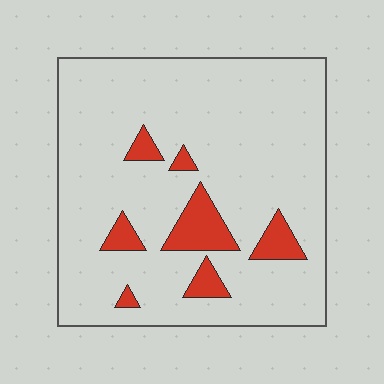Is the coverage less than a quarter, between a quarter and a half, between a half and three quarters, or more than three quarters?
Less than a quarter.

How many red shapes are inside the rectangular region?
7.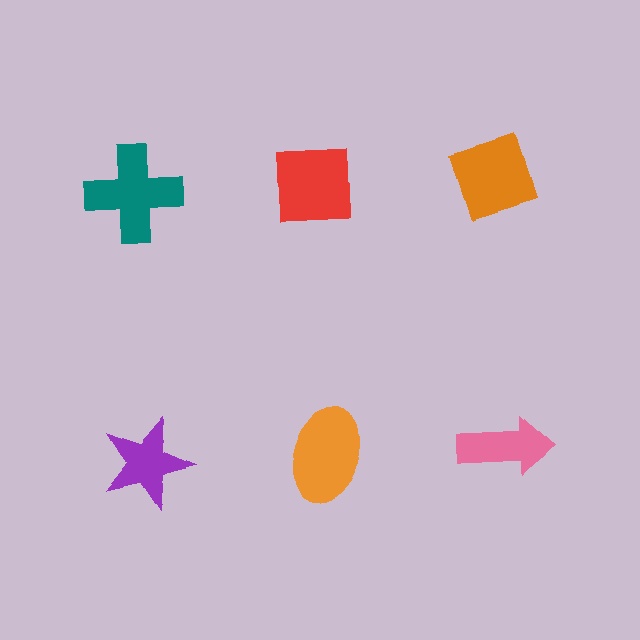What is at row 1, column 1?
A teal cross.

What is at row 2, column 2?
An orange ellipse.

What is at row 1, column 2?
A red square.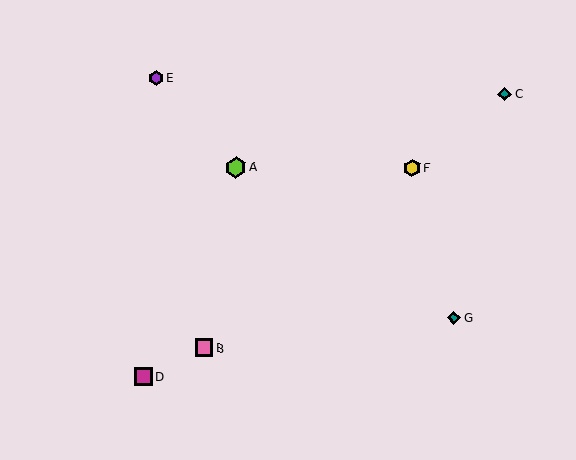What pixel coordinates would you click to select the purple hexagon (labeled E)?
Click at (156, 78) to select the purple hexagon E.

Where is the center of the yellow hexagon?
The center of the yellow hexagon is at (412, 168).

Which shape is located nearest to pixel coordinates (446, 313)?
The teal diamond (labeled G) at (454, 318) is nearest to that location.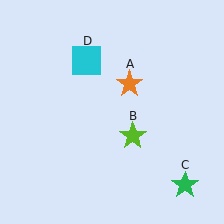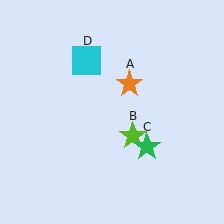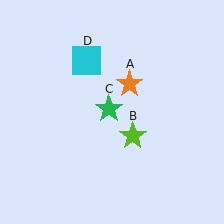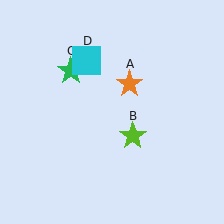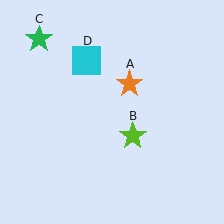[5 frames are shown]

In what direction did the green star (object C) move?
The green star (object C) moved up and to the left.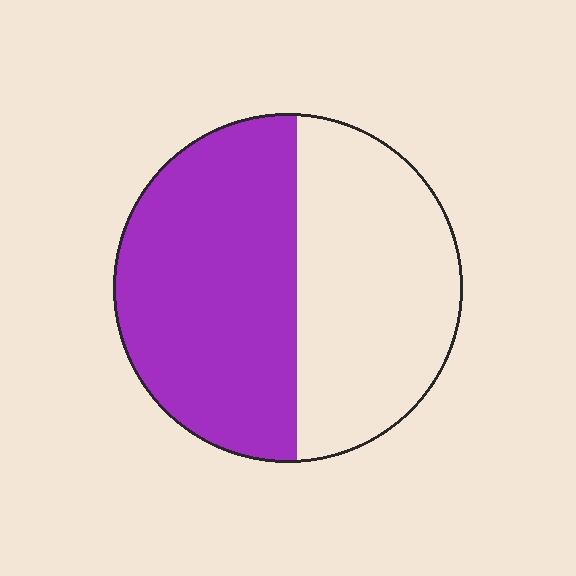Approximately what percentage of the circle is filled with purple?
Approximately 55%.